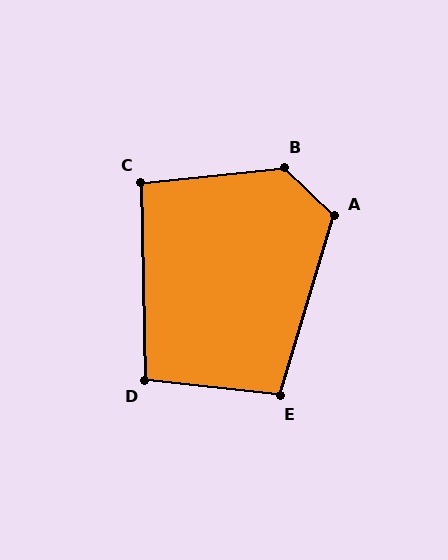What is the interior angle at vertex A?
Approximately 117 degrees (obtuse).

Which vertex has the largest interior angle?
B, at approximately 130 degrees.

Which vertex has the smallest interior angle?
C, at approximately 95 degrees.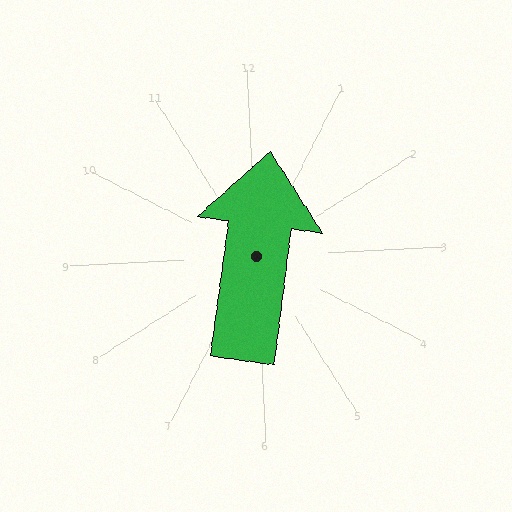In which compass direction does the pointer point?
North.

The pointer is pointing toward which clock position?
Roughly 12 o'clock.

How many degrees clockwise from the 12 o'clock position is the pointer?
Approximately 10 degrees.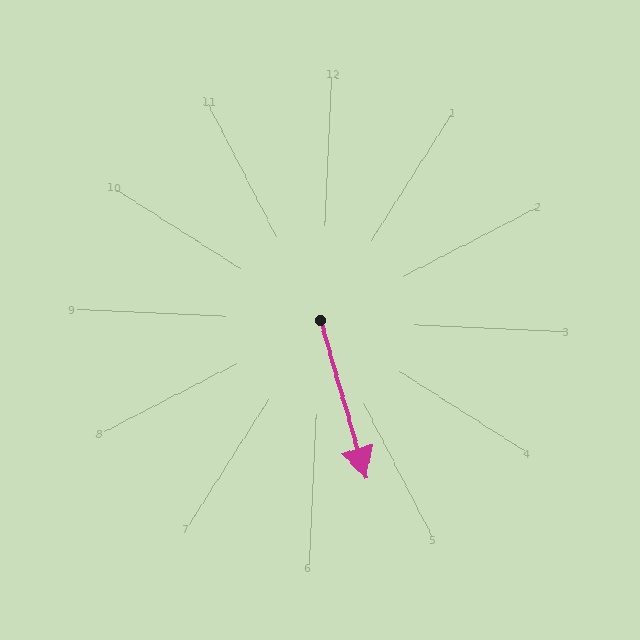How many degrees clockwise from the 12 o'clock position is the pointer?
Approximately 161 degrees.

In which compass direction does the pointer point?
South.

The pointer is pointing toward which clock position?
Roughly 5 o'clock.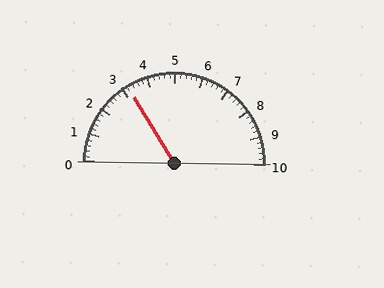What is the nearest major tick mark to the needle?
The nearest major tick mark is 3.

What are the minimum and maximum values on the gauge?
The gauge ranges from 0 to 10.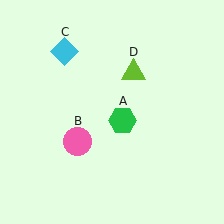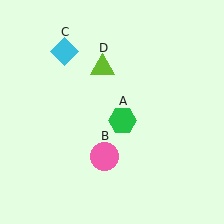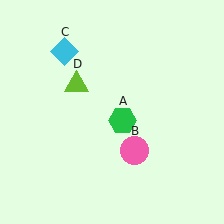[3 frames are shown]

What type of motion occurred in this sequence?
The pink circle (object B), lime triangle (object D) rotated counterclockwise around the center of the scene.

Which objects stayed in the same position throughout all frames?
Green hexagon (object A) and cyan diamond (object C) remained stationary.